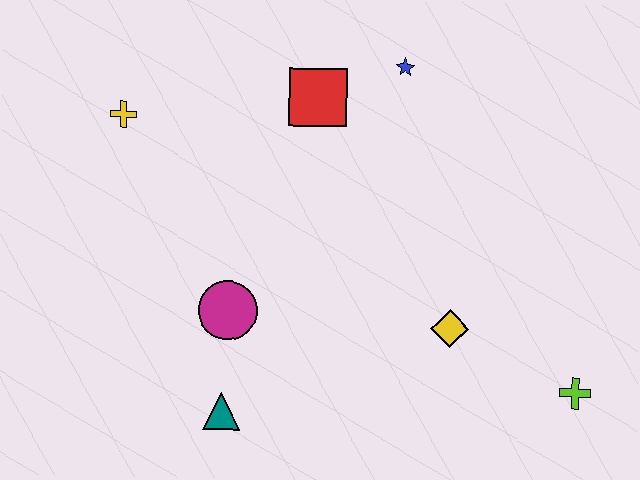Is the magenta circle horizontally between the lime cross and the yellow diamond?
No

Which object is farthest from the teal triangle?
The blue star is farthest from the teal triangle.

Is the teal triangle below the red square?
Yes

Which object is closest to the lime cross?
The yellow diamond is closest to the lime cross.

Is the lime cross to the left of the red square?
No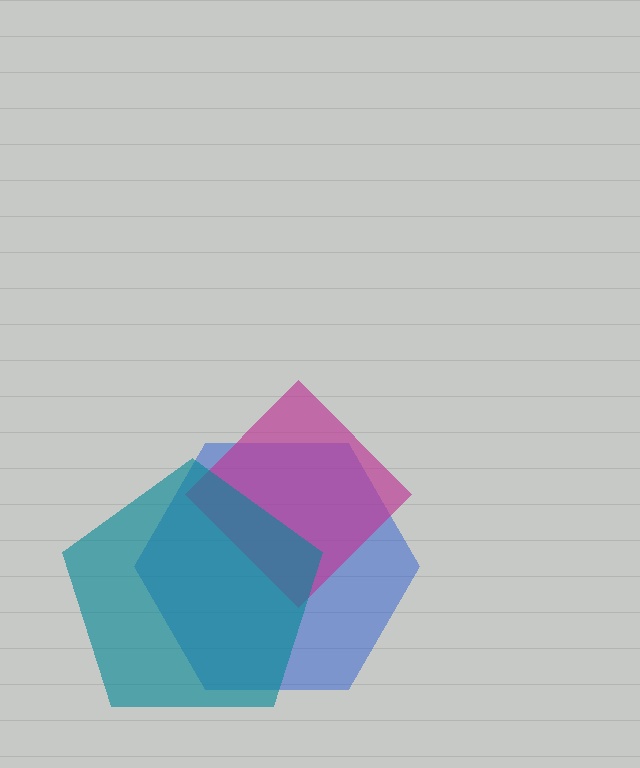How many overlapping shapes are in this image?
There are 3 overlapping shapes in the image.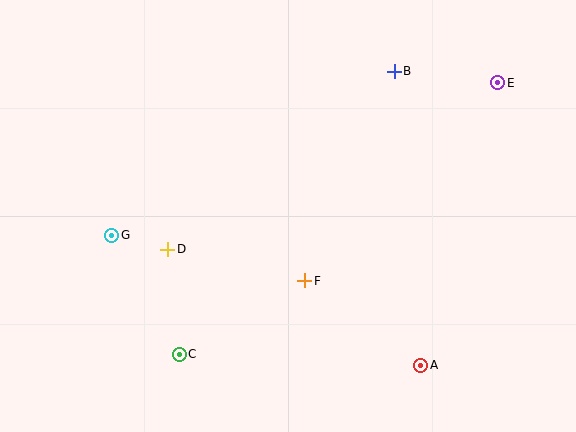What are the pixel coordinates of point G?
Point G is at (112, 235).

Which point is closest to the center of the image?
Point F at (305, 281) is closest to the center.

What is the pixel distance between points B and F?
The distance between B and F is 228 pixels.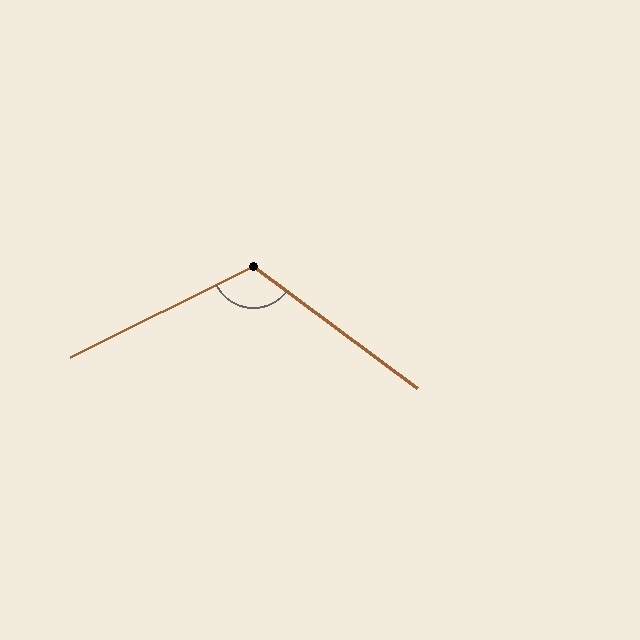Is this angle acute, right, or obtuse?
It is obtuse.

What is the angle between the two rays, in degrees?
Approximately 117 degrees.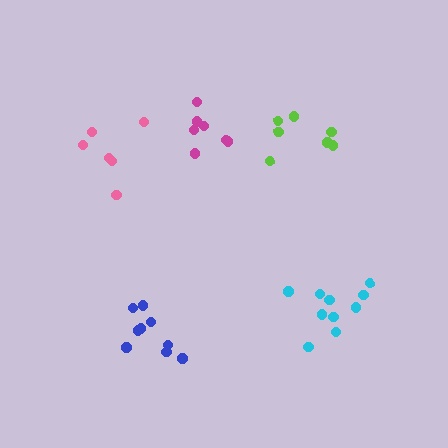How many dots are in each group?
Group 1: 10 dots, Group 2: 7 dots, Group 3: 10 dots, Group 4: 7 dots, Group 5: 6 dots (40 total).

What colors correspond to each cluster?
The clusters are colored: blue, lime, cyan, magenta, pink.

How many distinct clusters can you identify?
There are 5 distinct clusters.